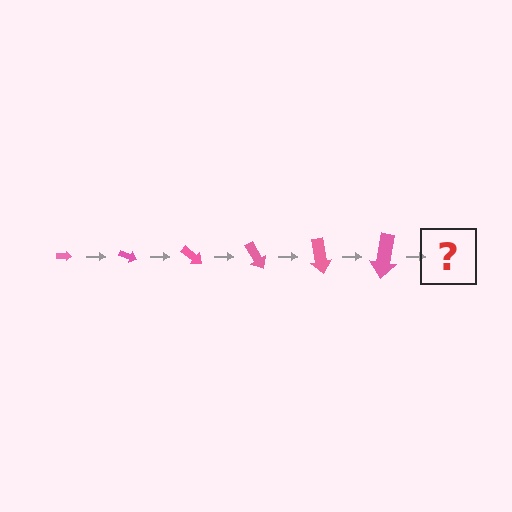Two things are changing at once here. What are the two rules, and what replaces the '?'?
The two rules are that the arrow grows larger each step and it rotates 20 degrees each step. The '?' should be an arrow, larger than the previous one and rotated 120 degrees from the start.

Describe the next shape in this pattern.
It should be an arrow, larger than the previous one and rotated 120 degrees from the start.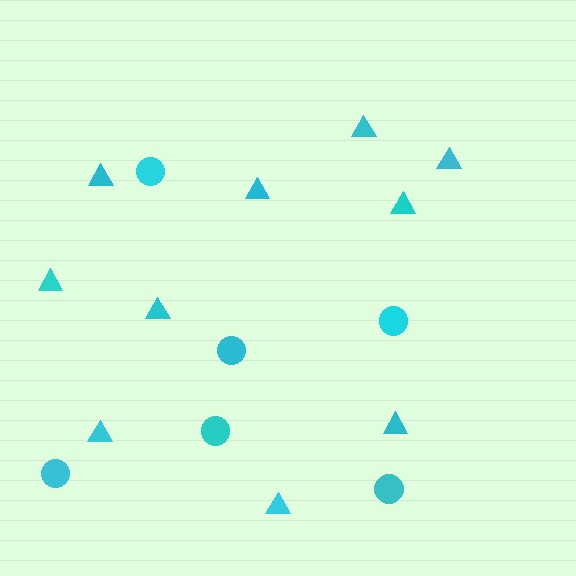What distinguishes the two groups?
There are 2 groups: one group of circles (6) and one group of triangles (10).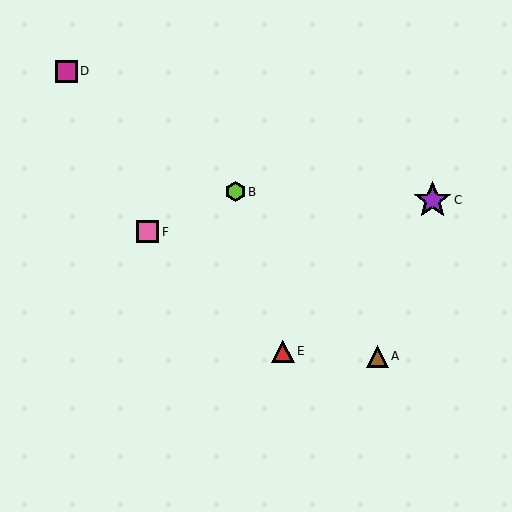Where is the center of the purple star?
The center of the purple star is at (432, 200).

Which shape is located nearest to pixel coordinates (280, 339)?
The red triangle (labeled E) at (283, 351) is nearest to that location.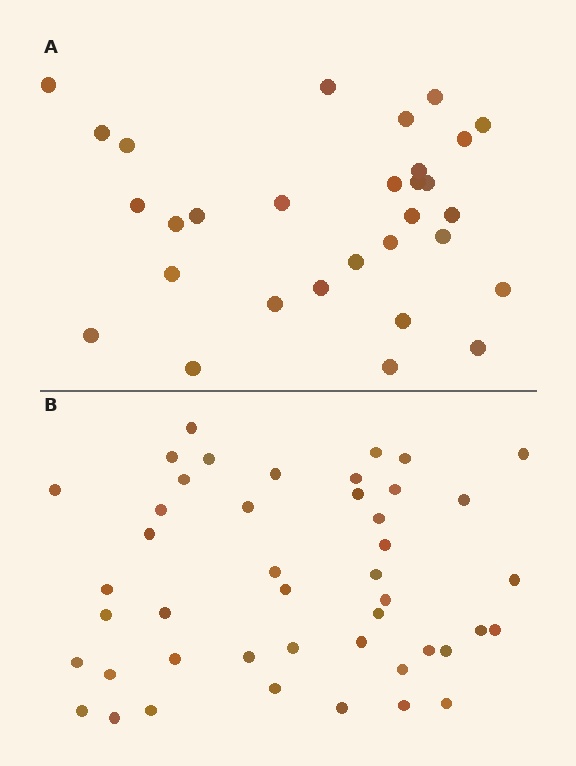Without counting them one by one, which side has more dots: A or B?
Region B (the bottom region) has more dots.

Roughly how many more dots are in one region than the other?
Region B has approximately 15 more dots than region A.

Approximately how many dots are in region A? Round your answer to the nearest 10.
About 30 dots.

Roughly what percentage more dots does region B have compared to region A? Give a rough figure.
About 50% more.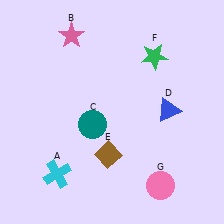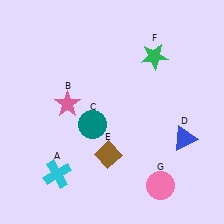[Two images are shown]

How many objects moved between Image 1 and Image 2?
2 objects moved between the two images.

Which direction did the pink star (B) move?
The pink star (B) moved down.